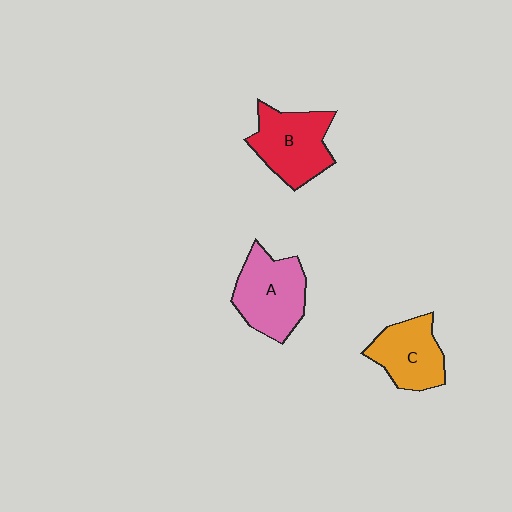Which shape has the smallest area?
Shape C (orange).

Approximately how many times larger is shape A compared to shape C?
Approximately 1.2 times.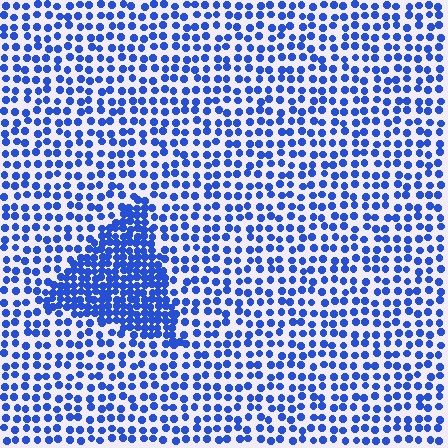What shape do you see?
I see a triangle.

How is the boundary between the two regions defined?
The boundary is defined by a change in element density (approximately 2.3x ratio). All elements are the same color, size, and shape.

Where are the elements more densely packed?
The elements are more densely packed inside the triangle boundary.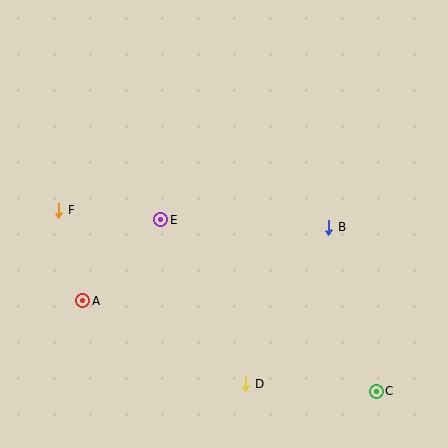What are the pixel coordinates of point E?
Point E is at (161, 220).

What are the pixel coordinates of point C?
Point C is at (376, 391).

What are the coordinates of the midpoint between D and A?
The midpoint between D and A is at (164, 342).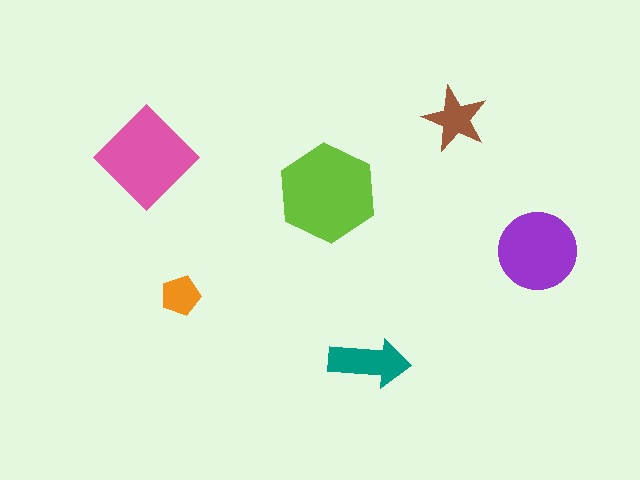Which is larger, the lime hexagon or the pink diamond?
The lime hexagon.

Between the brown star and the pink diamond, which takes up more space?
The pink diamond.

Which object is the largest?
The lime hexagon.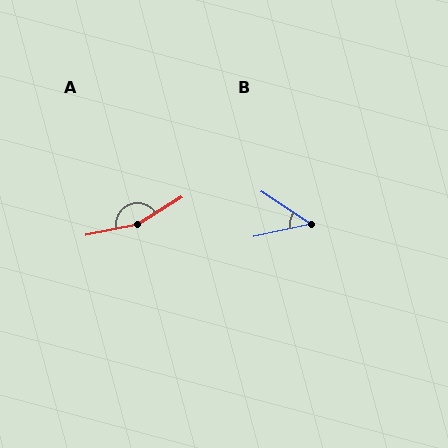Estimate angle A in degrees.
Approximately 161 degrees.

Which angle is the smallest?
B, at approximately 46 degrees.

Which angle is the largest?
A, at approximately 161 degrees.